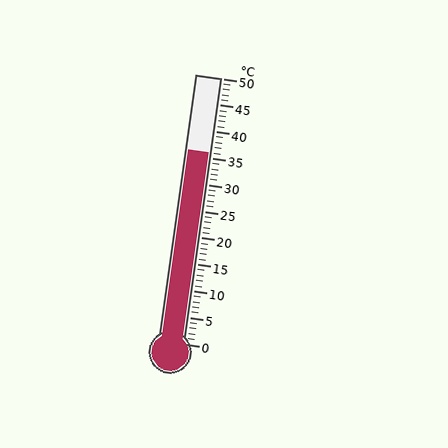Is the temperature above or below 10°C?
The temperature is above 10°C.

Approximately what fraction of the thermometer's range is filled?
The thermometer is filled to approximately 70% of its range.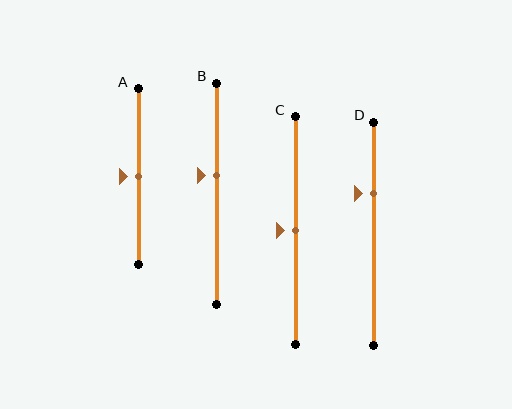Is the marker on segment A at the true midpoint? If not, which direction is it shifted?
Yes, the marker on segment A is at the true midpoint.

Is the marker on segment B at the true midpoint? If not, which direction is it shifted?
No, the marker on segment B is shifted upward by about 8% of the segment length.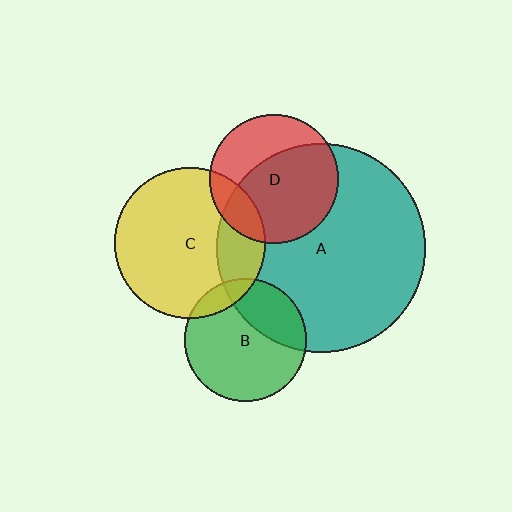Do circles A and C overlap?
Yes.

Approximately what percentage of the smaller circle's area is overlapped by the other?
Approximately 25%.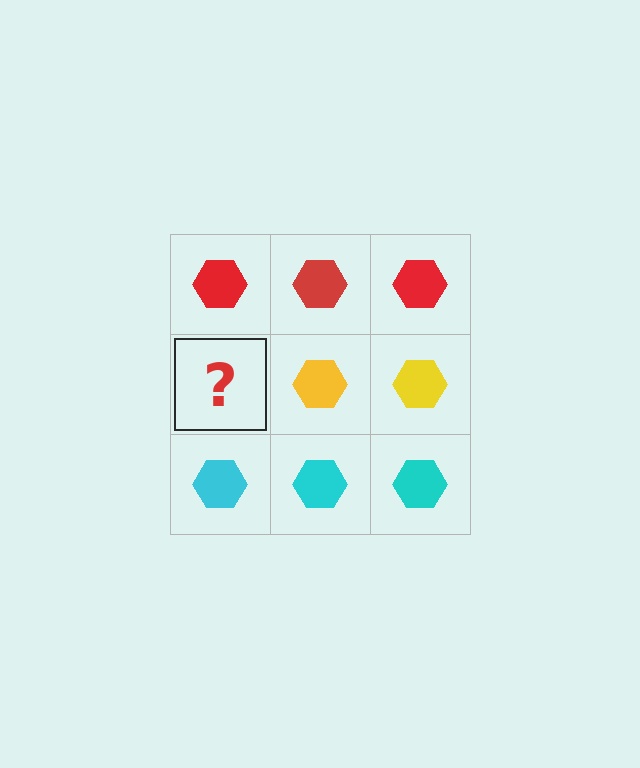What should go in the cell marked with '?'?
The missing cell should contain a yellow hexagon.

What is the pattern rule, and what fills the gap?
The rule is that each row has a consistent color. The gap should be filled with a yellow hexagon.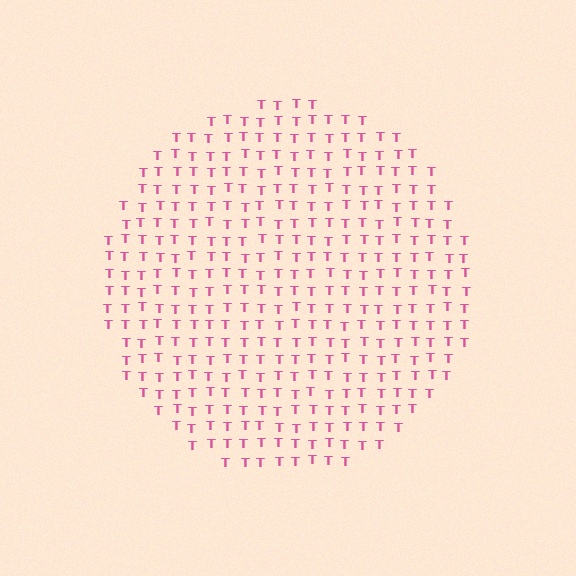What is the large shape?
The large shape is a circle.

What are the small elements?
The small elements are letter T's.